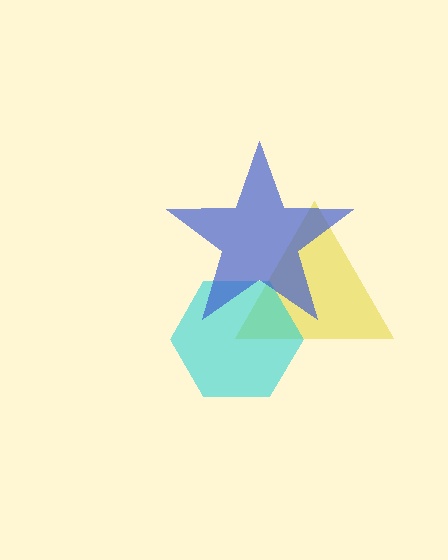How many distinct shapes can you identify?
There are 3 distinct shapes: a yellow triangle, a cyan hexagon, a blue star.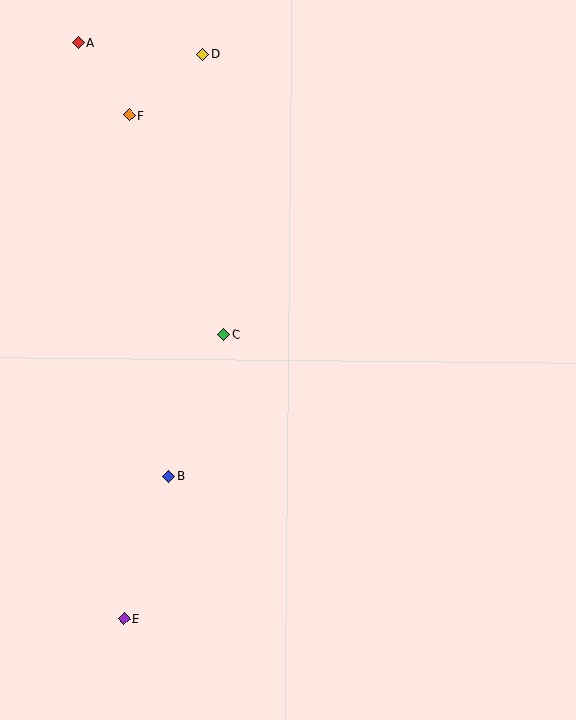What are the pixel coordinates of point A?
Point A is at (78, 43).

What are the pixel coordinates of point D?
Point D is at (203, 54).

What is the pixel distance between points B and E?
The distance between B and E is 150 pixels.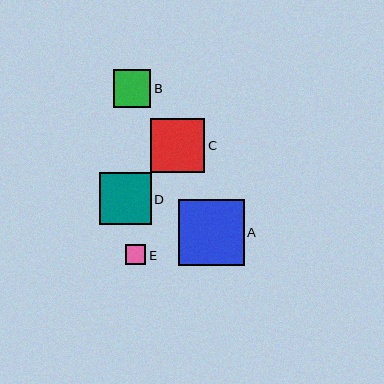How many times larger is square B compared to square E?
Square B is approximately 1.9 times the size of square E.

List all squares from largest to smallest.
From largest to smallest: A, C, D, B, E.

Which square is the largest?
Square A is the largest with a size of approximately 66 pixels.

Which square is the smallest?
Square E is the smallest with a size of approximately 20 pixels.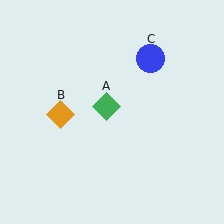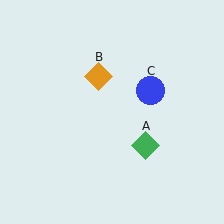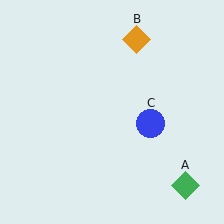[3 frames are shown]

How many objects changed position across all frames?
3 objects changed position: green diamond (object A), orange diamond (object B), blue circle (object C).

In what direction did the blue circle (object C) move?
The blue circle (object C) moved down.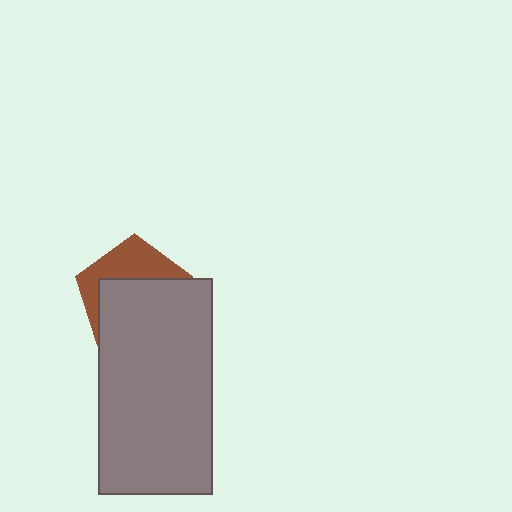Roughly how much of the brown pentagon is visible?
A small part of it is visible (roughly 38%).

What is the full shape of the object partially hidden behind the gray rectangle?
The partially hidden object is a brown pentagon.